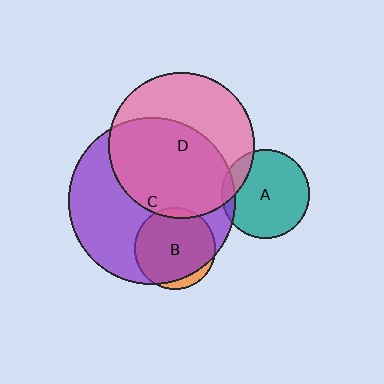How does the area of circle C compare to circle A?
Approximately 3.5 times.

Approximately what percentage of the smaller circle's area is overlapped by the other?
Approximately 55%.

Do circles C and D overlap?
Yes.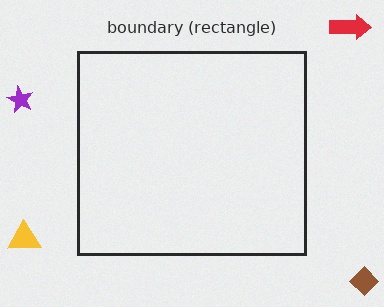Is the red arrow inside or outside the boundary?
Outside.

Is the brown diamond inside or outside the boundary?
Outside.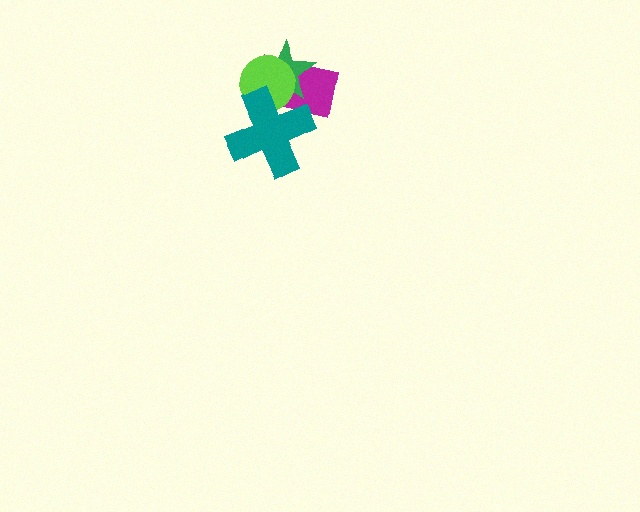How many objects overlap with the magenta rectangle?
3 objects overlap with the magenta rectangle.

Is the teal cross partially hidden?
No, no other shape covers it.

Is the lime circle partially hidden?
Yes, it is partially covered by another shape.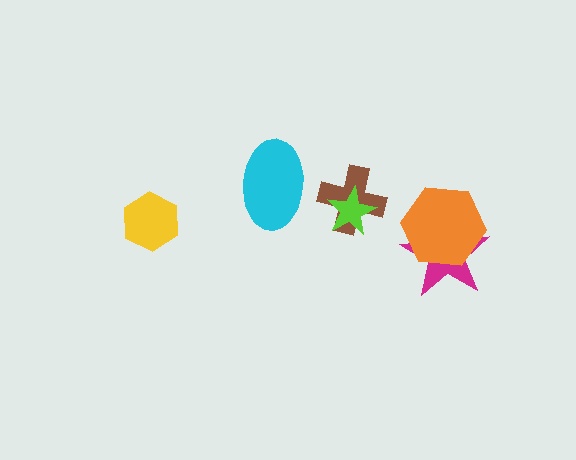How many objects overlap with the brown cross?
1 object overlaps with the brown cross.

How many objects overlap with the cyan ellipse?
0 objects overlap with the cyan ellipse.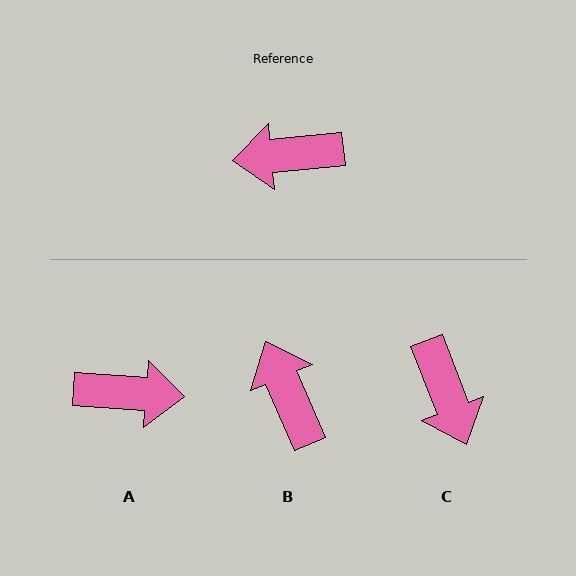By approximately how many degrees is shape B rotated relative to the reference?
Approximately 72 degrees clockwise.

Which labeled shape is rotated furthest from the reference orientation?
A, about 170 degrees away.